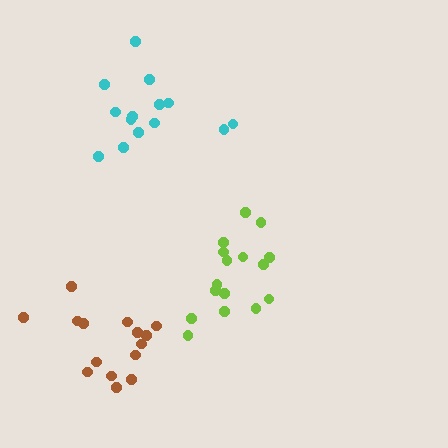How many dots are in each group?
Group 1: 16 dots, Group 2: 15 dots, Group 3: 14 dots (45 total).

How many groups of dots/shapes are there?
There are 3 groups.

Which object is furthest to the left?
The brown cluster is leftmost.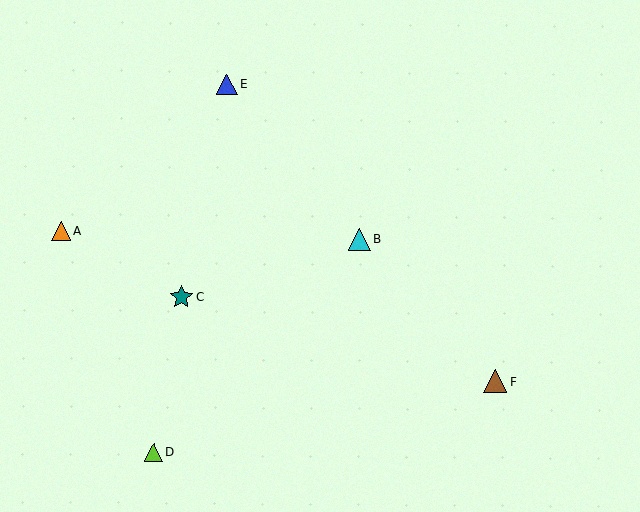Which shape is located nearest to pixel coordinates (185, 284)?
The teal star (labeled C) at (181, 297) is nearest to that location.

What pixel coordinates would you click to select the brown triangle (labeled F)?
Click at (495, 382) to select the brown triangle F.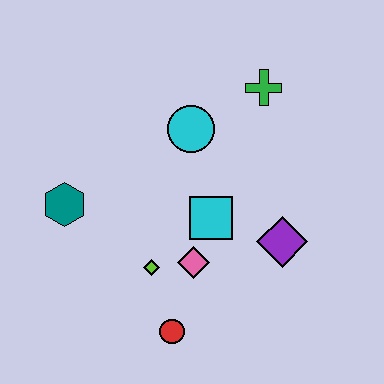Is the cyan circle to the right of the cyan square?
No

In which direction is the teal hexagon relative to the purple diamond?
The teal hexagon is to the left of the purple diamond.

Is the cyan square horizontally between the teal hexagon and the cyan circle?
No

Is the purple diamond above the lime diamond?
Yes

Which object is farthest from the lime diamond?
The green cross is farthest from the lime diamond.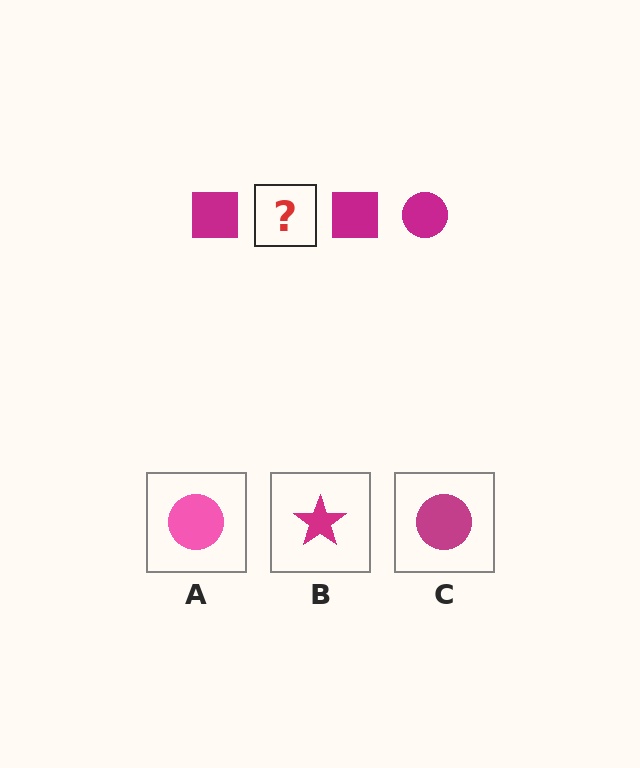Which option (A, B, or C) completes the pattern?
C.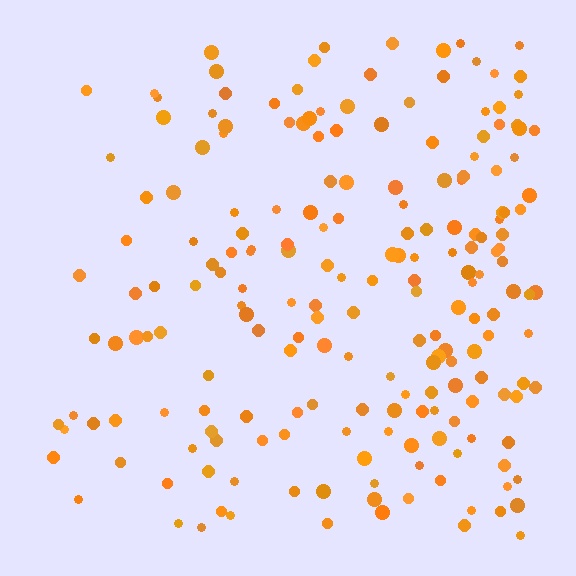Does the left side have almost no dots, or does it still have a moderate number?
Still a moderate number, just noticeably fewer than the right.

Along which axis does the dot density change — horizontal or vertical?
Horizontal.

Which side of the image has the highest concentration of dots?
The right.